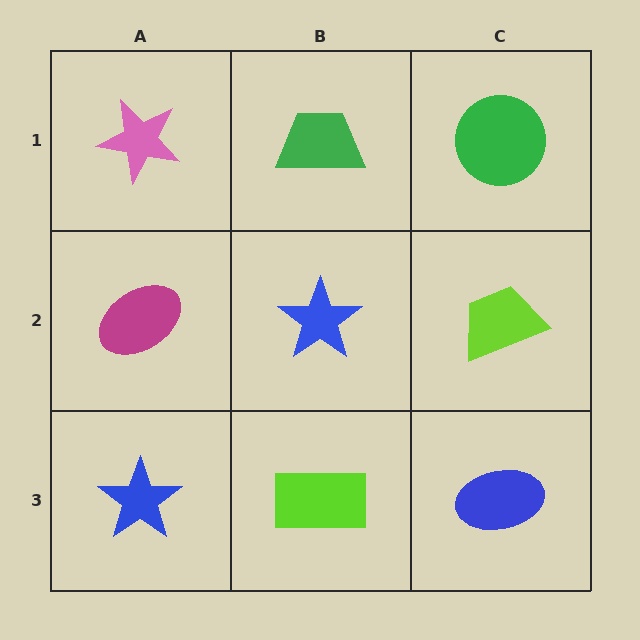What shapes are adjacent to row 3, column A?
A magenta ellipse (row 2, column A), a lime rectangle (row 3, column B).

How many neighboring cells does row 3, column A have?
2.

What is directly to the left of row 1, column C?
A green trapezoid.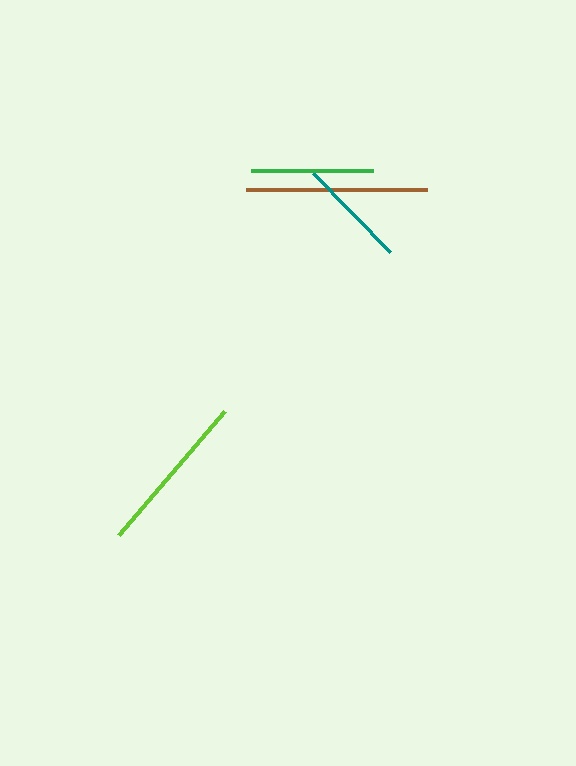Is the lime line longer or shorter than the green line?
The lime line is longer than the green line.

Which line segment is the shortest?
The teal line is the shortest at approximately 111 pixels.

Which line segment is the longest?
The brown line is the longest at approximately 181 pixels.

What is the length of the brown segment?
The brown segment is approximately 181 pixels long.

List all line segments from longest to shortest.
From longest to shortest: brown, lime, green, teal.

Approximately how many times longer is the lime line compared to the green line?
The lime line is approximately 1.3 times the length of the green line.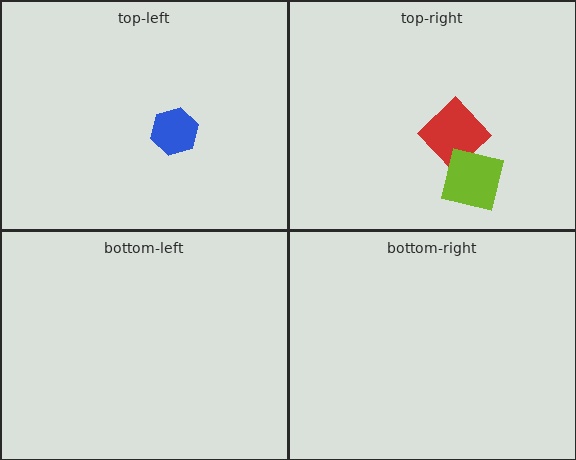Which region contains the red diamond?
The top-right region.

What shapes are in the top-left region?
The blue hexagon.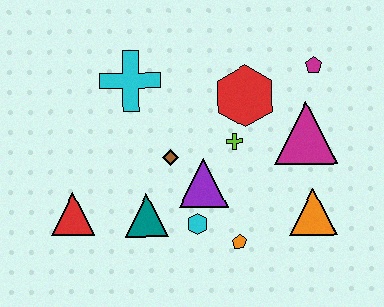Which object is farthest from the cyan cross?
The orange triangle is farthest from the cyan cross.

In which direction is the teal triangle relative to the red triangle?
The teal triangle is to the right of the red triangle.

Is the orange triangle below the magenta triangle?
Yes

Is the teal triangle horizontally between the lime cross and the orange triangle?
No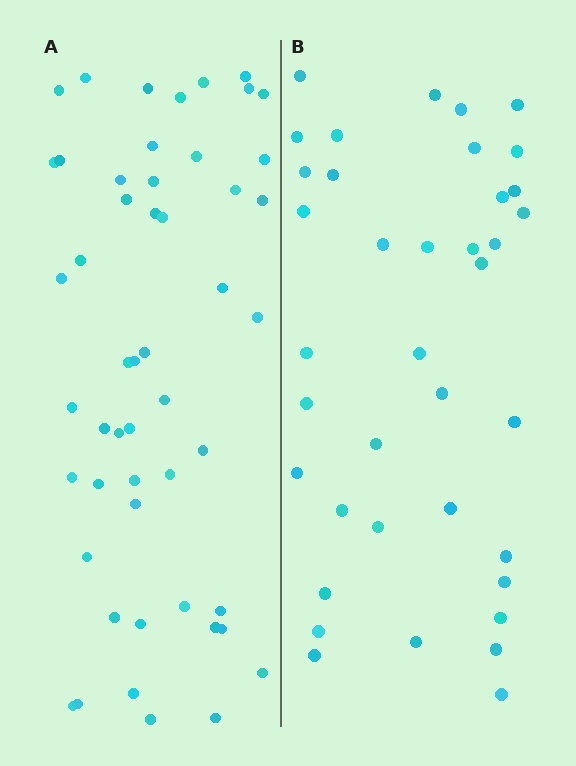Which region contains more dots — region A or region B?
Region A (the left region) has more dots.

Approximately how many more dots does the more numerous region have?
Region A has approximately 15 more dots than region B.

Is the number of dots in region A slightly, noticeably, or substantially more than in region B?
Region A has noticeably more, but not dramatically so. The ratio is roughly 1.3 to 1.